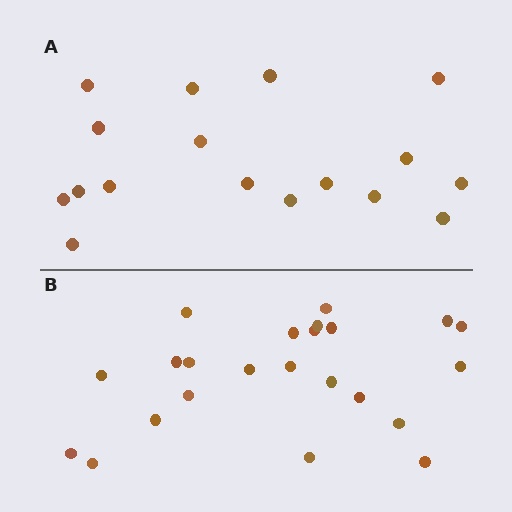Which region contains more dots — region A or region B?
Region B (the bottom region) has more dots.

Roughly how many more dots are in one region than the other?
Region B has about 6 more dots than region A.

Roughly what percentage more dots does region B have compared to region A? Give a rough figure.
About 35% more.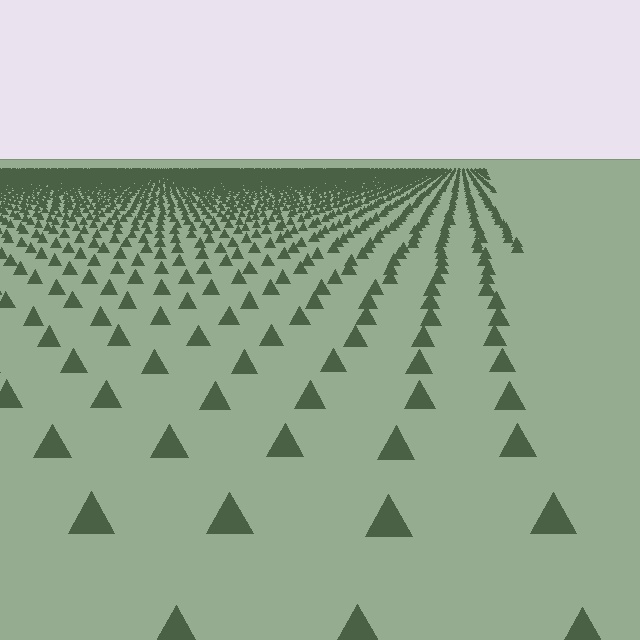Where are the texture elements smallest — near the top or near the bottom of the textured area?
Near the top.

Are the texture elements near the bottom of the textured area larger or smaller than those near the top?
Larger. Near the bottom, elements are closer to the viewer and appear at a bigger on-screen size.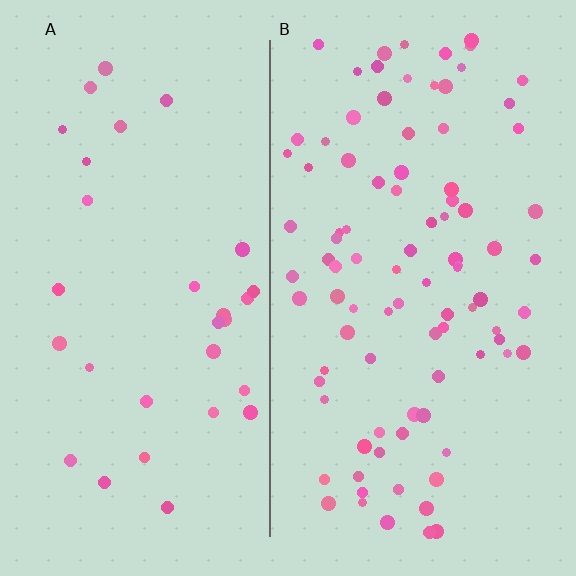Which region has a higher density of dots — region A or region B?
B (the right).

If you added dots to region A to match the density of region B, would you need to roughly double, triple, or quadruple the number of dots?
Approximately triple.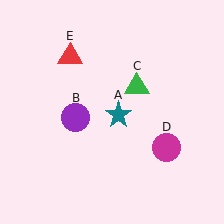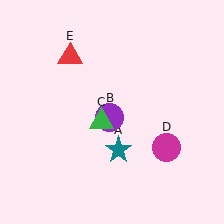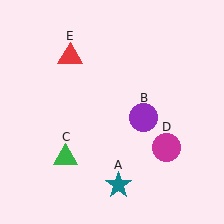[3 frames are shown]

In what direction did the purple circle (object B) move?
The purple circle (object B) moved right.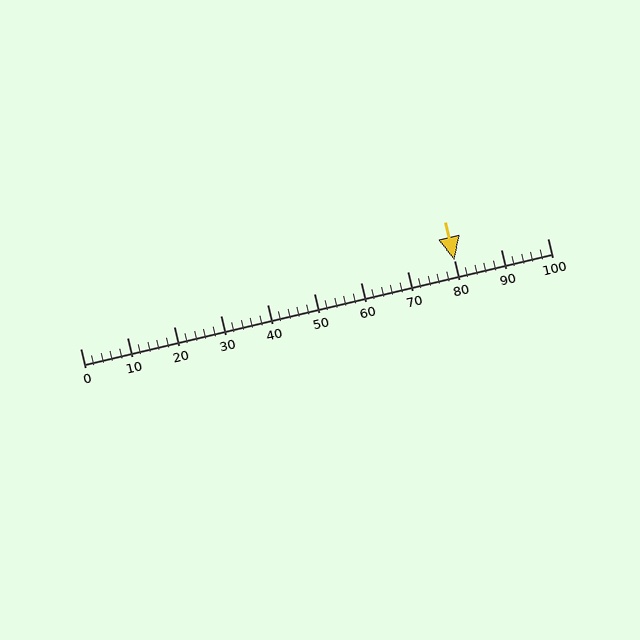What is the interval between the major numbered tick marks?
The major tick marks are spaced 10 units apart.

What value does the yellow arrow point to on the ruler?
The yellow arrow points to approximately 80.